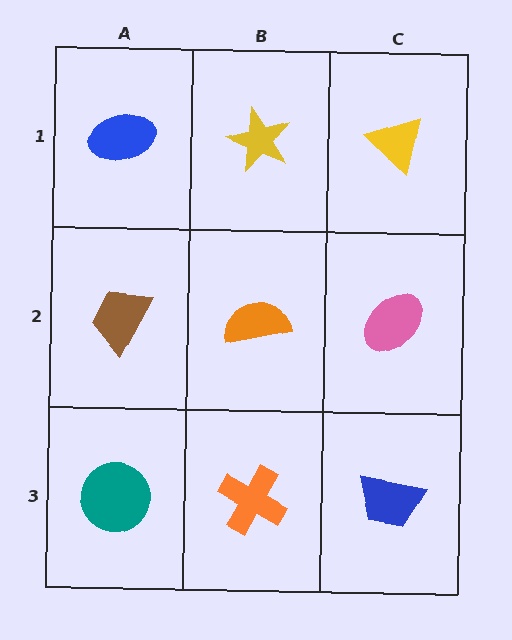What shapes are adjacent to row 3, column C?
A pink ellipse (row 2, column C), an orange cross (row 3, column B).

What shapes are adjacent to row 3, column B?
An orange semicircle (row 2, column B), a teal circle (row 3, column A), a blue trapezoid (row 3, column C).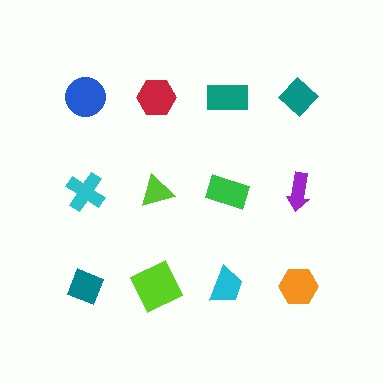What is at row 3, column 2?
A lime square.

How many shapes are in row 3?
4 shapes.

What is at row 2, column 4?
A purple arrow.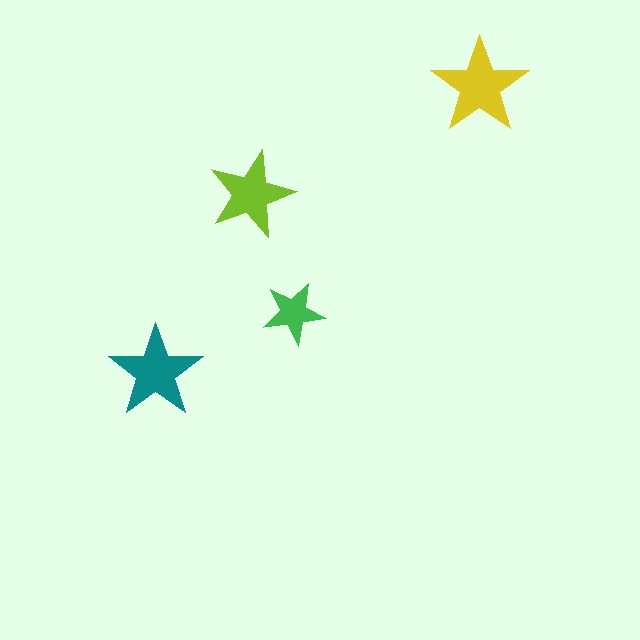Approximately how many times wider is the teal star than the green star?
About 1.5 times wider.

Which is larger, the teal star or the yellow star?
The yellow one.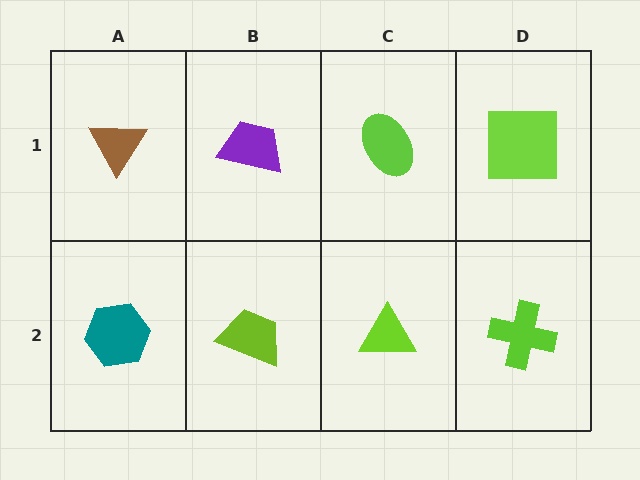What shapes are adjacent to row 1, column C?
A lime triangle (row 2, column C), a purple trapezoid (row 1, column B), a lime square (row 1, column D).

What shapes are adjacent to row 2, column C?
A lime ellipse (row 1, column C), a lime trapezoid (row 2, column B), a lime cross (row 2, column D).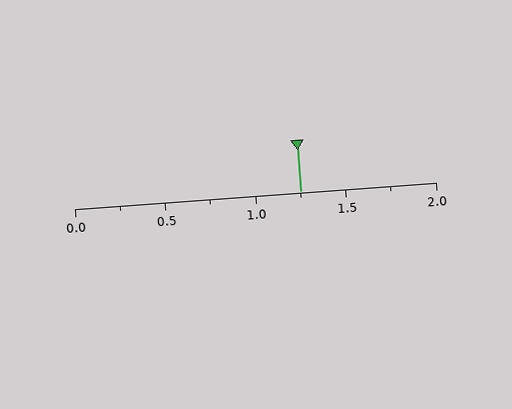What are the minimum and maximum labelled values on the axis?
The axis runs from 0.0 to 2.0.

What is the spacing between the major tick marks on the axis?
The major ticks are spaced 0.5 apart.